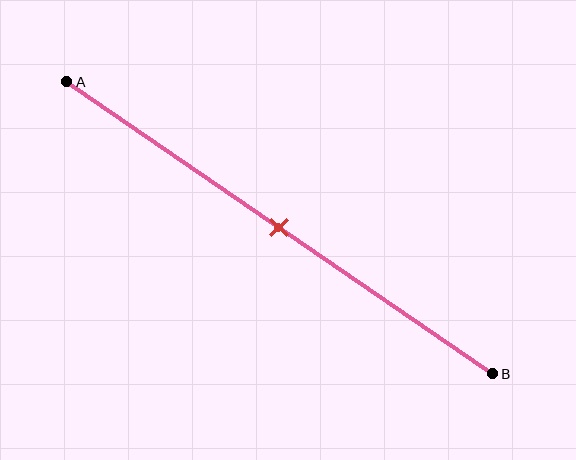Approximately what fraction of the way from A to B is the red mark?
The red mark is approximately 50% of the way from A to B.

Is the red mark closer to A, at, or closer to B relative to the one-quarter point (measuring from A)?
The red mark is closer to point B than the one-quarter point of segment AB.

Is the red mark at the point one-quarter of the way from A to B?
No, the mark is at about 50% from A, not at the 25% one-quarter point.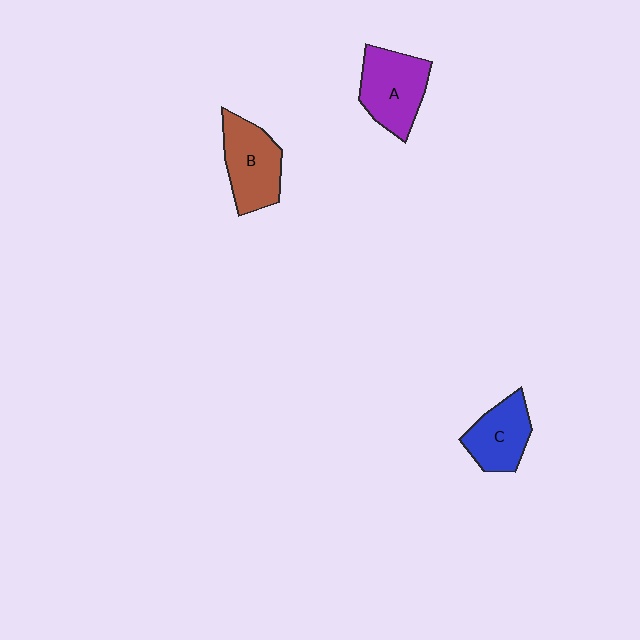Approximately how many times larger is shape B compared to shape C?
Approximately 1.2 times.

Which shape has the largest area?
Shape A (purple).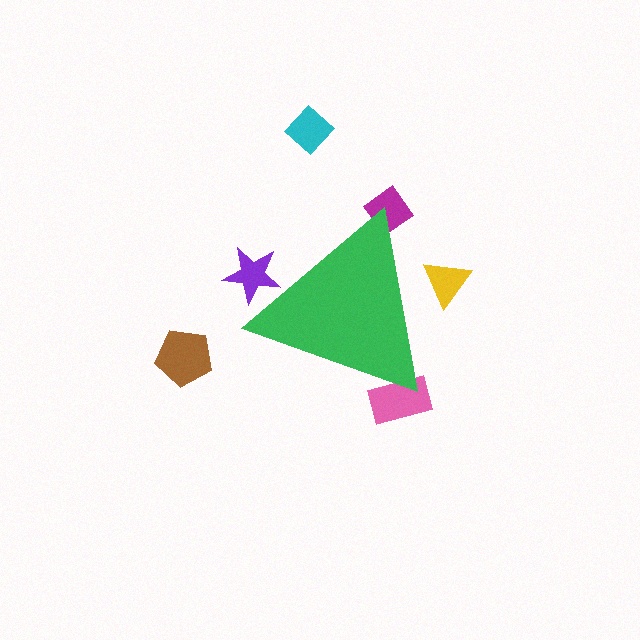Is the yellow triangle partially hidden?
Yes, the yellow triangle is partially hidden behind the green triangle.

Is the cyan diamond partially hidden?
No, the cyan diamond is fully visible.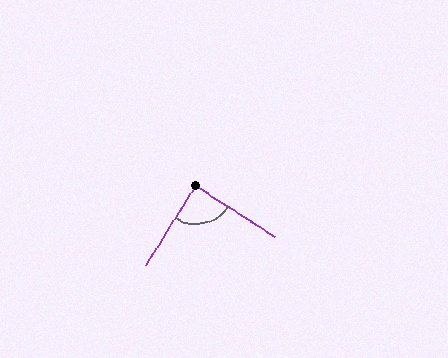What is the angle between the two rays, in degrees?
Approximately 89 degrees.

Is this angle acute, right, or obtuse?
It is approximately a right angle.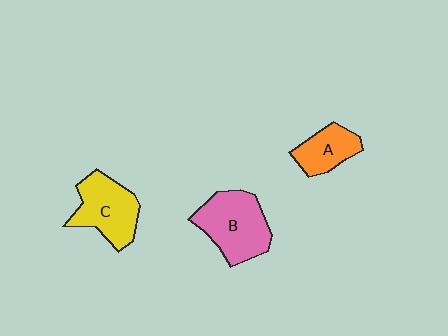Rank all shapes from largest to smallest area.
From largest to smallest: B (pink), C (yellow), A (orange).